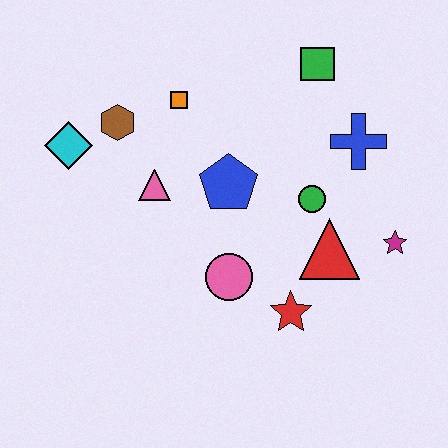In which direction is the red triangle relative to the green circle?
The red triangle is below the green circle.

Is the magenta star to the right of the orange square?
Yes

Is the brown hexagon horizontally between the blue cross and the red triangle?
No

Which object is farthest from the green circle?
The cyan diamond is farthest from the green circle.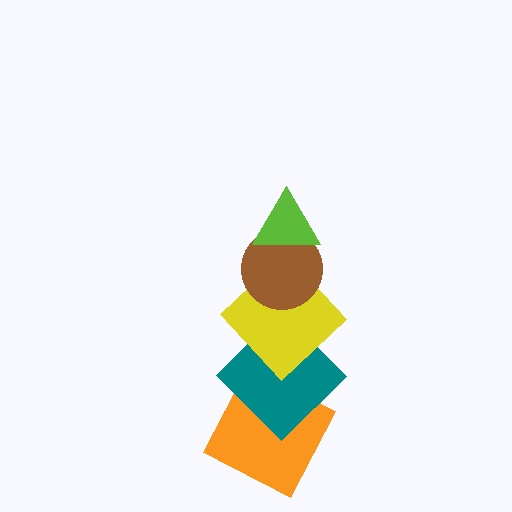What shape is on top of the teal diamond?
The yellow diamond is on top of the teal diamond.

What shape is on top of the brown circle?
The lime triangle is on top of the brown circle.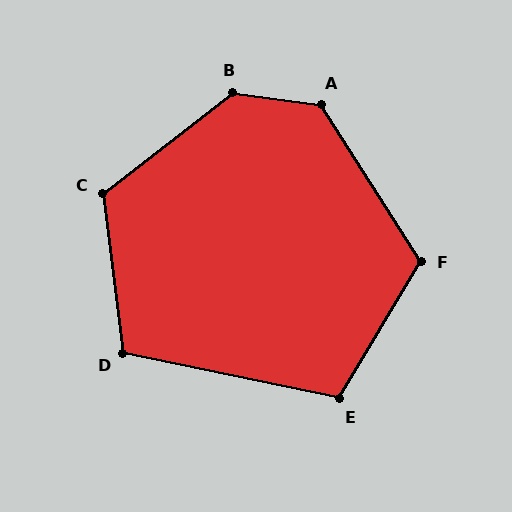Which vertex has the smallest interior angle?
D, at approximately 109 degrees.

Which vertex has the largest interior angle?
B, at approximately 134 degrees.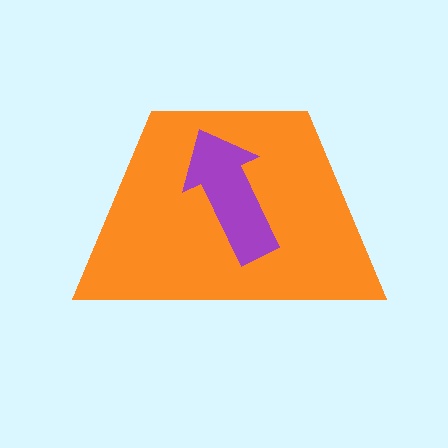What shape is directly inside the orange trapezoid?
The purple arrow.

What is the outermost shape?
The orange trapezoid.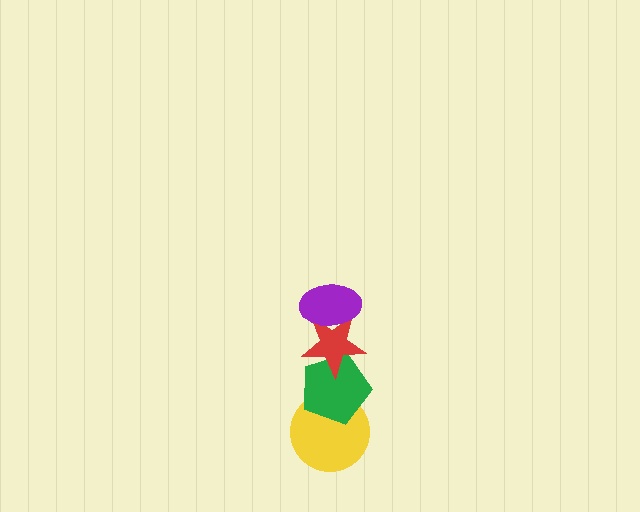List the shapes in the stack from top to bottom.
From top to bottom: the purple ellipse, the red star, the green pentagon, the yellow circle.